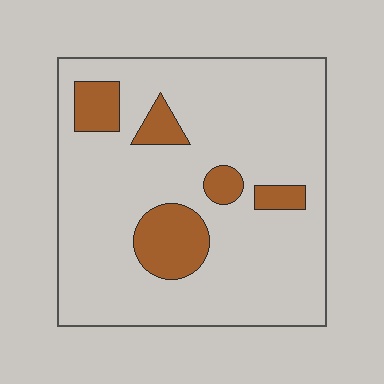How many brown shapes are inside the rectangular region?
5.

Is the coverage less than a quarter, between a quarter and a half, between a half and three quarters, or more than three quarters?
Less than a quarter.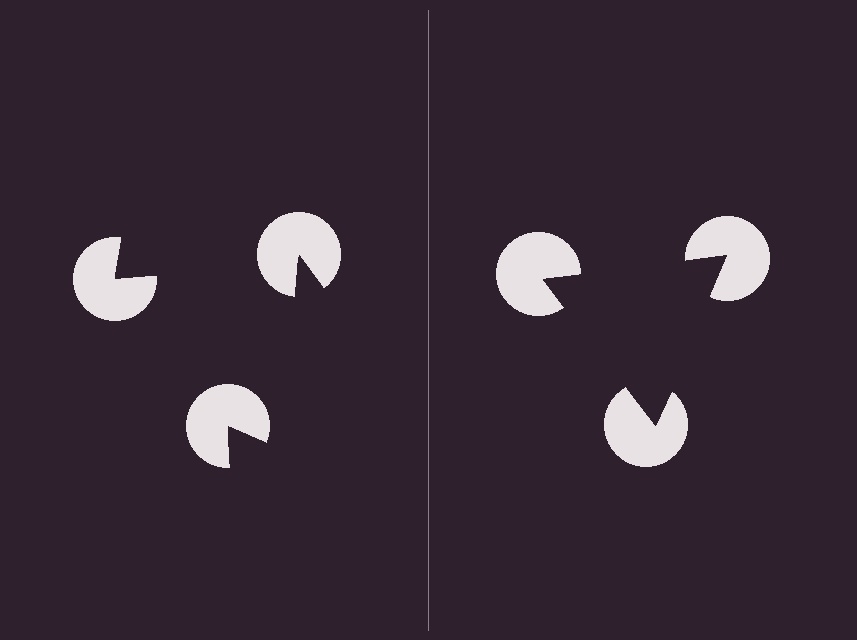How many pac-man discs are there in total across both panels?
6 — 3 on each side.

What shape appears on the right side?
An illusory triangle.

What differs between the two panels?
The pac-man discs are positioned identically on both sides; only the wedge orientations differ. On the right they align to a triangle; on the left they are misaligned.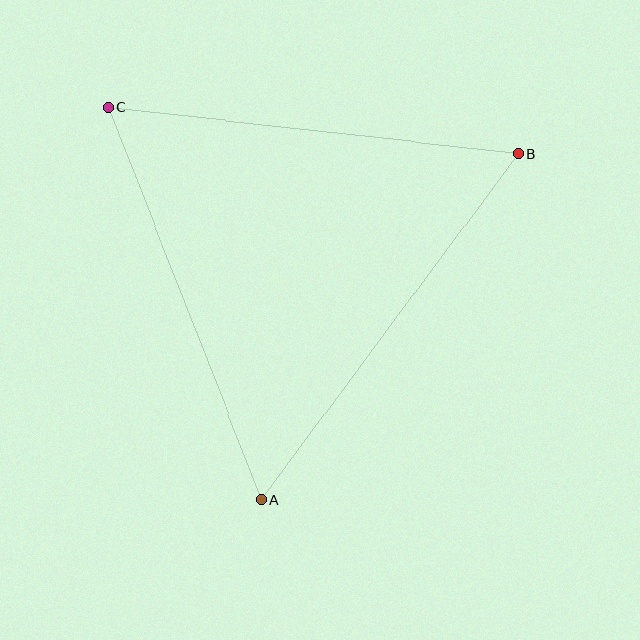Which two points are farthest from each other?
Points A and B are farthest from each other.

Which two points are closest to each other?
Points B and C are closest to each other.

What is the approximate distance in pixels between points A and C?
The distance between A and C is approximately 421 pixels.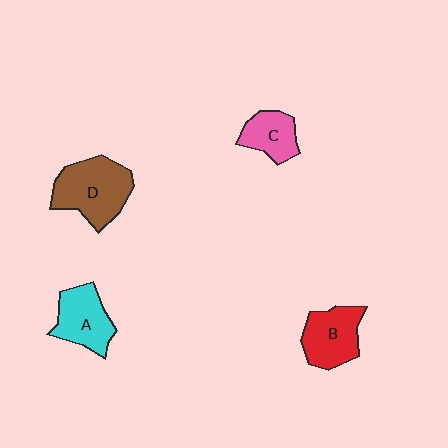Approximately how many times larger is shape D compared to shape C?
Approximately 1.8 times.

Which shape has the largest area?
Shape D (brown).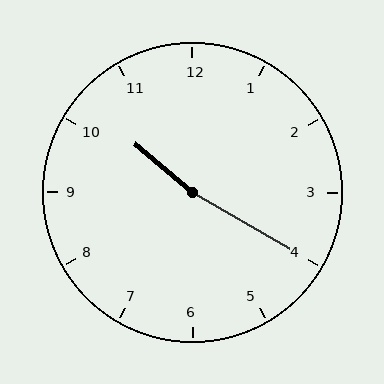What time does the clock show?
10:20.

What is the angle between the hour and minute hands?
Approximately 170 degrees.